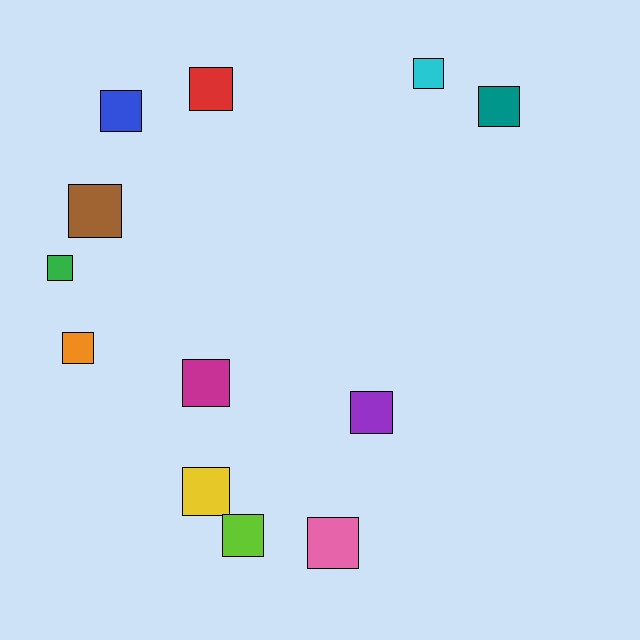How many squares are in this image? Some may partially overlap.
There are 12 squares.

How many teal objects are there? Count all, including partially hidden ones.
There is 1 teal object.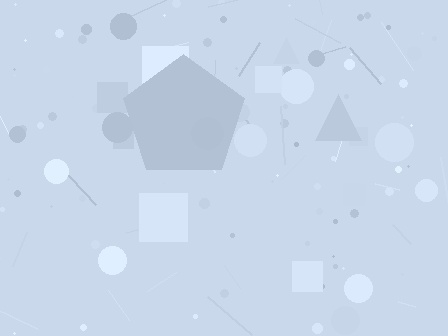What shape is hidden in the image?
A pentagon is hidden in the image.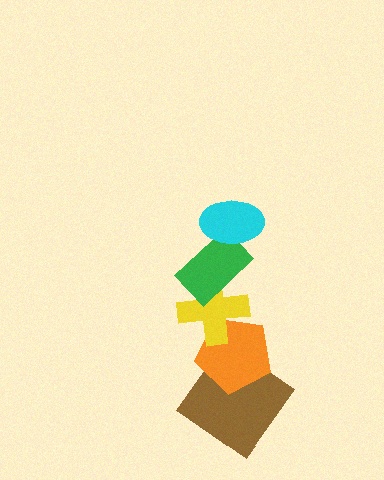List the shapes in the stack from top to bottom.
From top to bottom: the cyan ellipse, the green rectangle, the yellow cross, the orange pentagon, the brown diamond.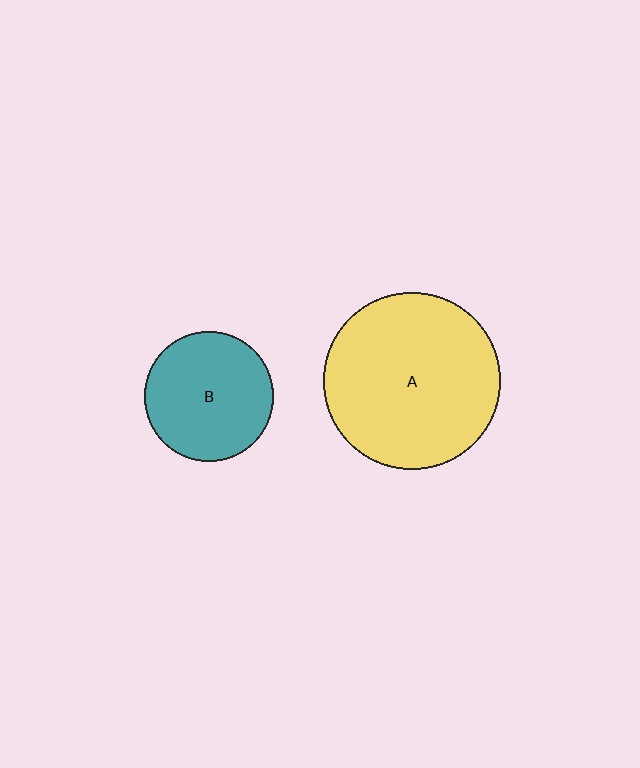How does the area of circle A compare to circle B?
Approximately 1.9 times.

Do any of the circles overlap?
No, none of the circles overlap.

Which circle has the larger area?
Circle A (yellow).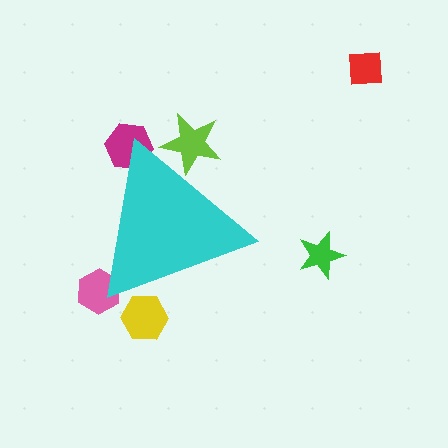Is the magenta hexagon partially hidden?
Yes, the magenta hexagon is partially hidden behind the cyan triangle.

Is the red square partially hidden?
No, the red square is fully visible.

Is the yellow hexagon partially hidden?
Yes, the yellow hexagon is partially hidden behind the cyan triangle.